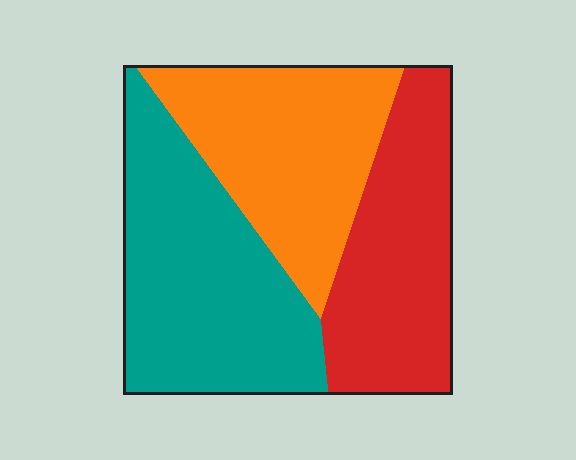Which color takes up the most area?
Teal, at roughly 40%.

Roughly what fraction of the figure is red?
Red takes up about one third (1/3) of the figure.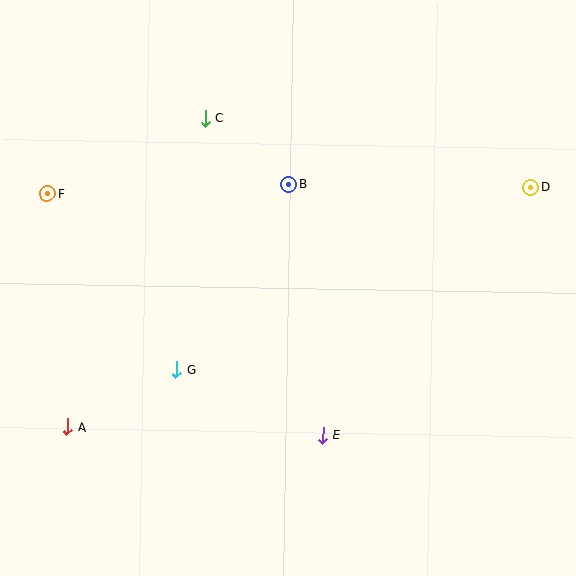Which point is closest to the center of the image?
Point B at (288, 184) is closest to the center.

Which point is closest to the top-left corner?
Point F is closest to the top-left corner.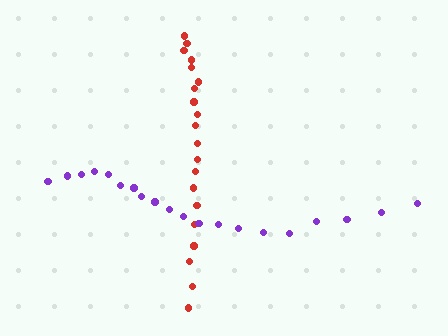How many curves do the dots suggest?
There are 2 distinct paths.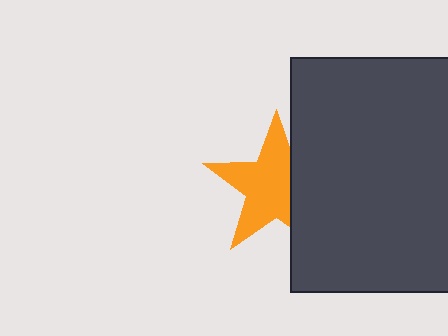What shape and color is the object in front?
The object in front is a dark gray rectangle.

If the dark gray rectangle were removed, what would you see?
You would see the complete orange star.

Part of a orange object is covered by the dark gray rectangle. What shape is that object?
It is a star.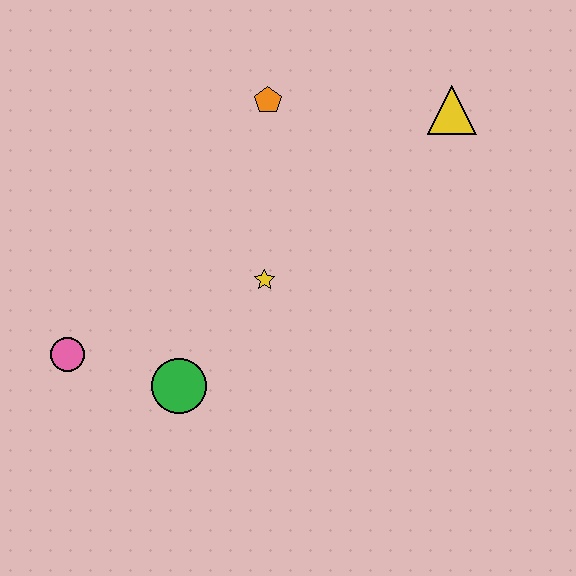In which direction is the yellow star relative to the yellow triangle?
The yellow star is to the left of the yellow triangle.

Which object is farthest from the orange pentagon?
The pink circle is farthest from the orange pentagon.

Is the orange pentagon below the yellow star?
No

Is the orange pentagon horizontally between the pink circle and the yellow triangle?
Yes